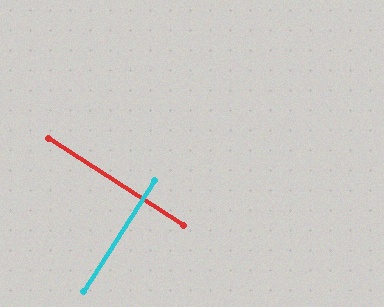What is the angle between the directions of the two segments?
Approximately 90 degrees.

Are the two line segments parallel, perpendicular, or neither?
Perpendicular — they meet at approximately 90°.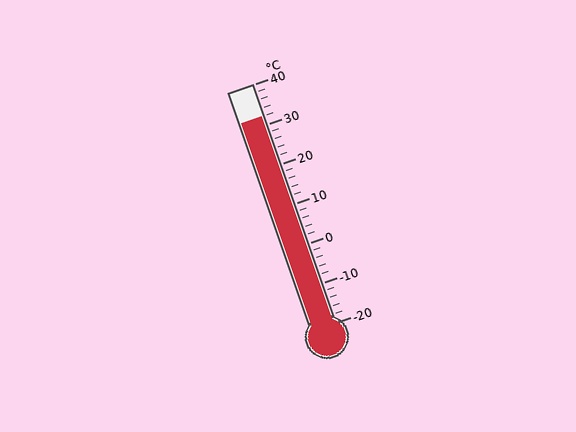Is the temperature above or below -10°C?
The temperature is above -10°C.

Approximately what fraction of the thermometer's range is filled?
The thermometer is filled to approximately 85% of its range.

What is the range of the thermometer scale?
The thermometer scale ranges from -20°C to 40°C.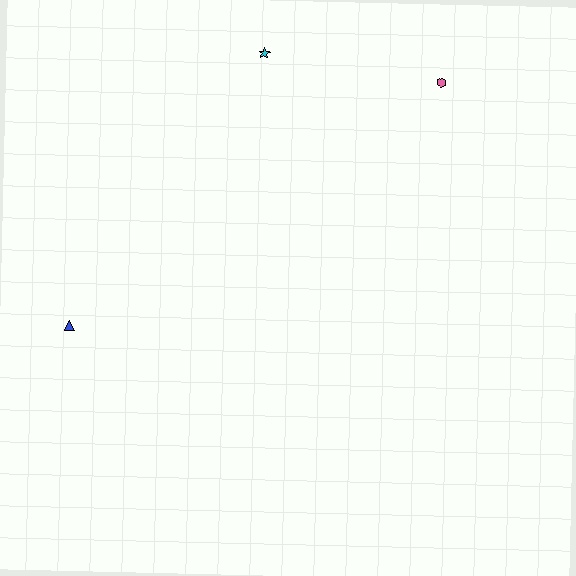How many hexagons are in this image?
There is 1 hexagon.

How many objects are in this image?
There are 3 objects.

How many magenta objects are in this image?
There are no magenta objects.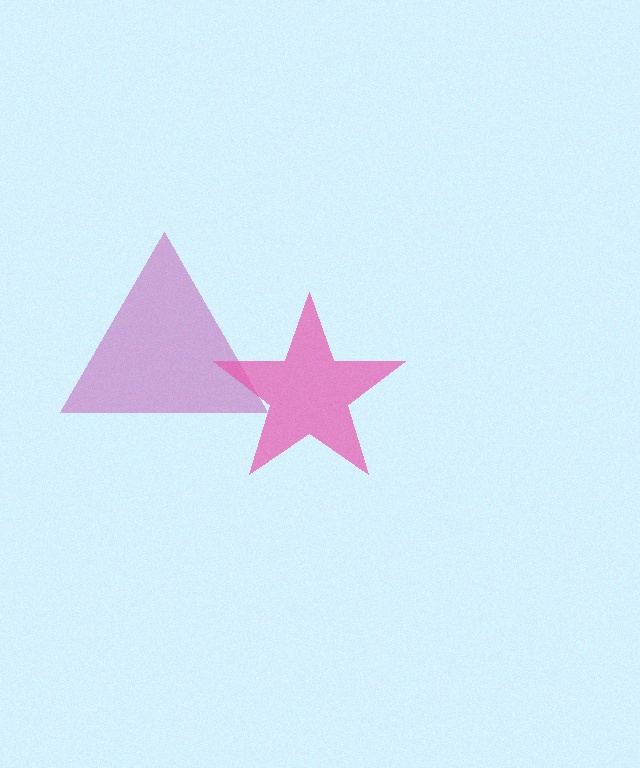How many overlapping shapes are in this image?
There are 2 overlapping shapes in the image.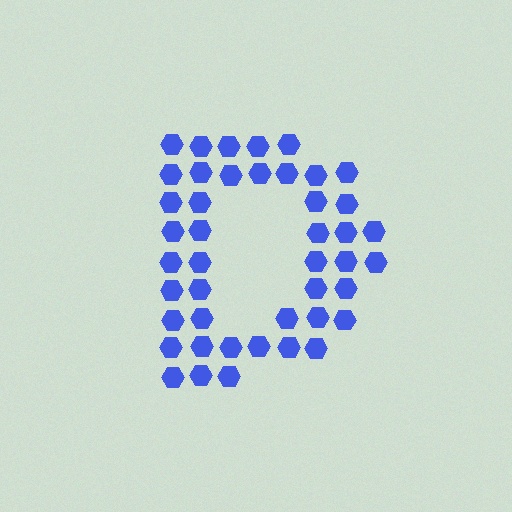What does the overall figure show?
The overall figure shows the letter D.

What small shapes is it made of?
It is made of small hexagons.